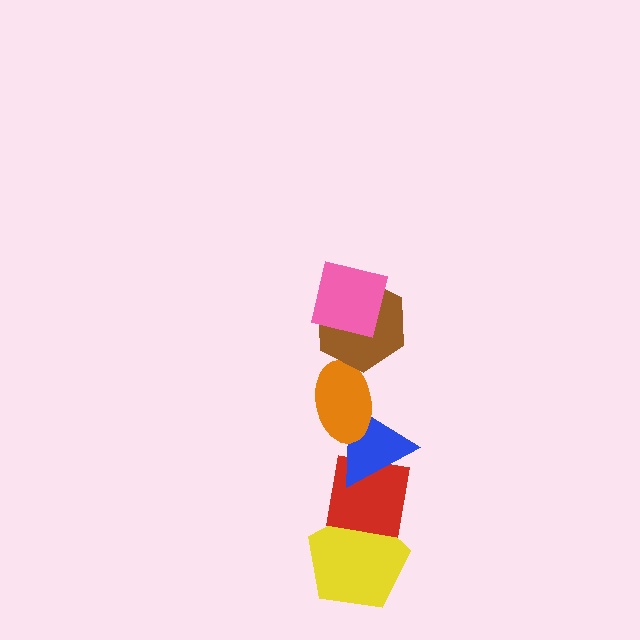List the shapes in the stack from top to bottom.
From top to bottom: the pink square, the brown hexagon, the orange ellipse, the blue triangle, the red square, the yellow pentagon.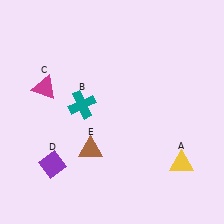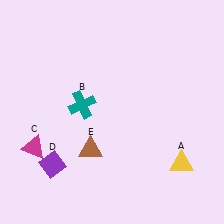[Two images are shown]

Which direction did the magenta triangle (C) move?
The magenta triangle (C) moved down.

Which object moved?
The magenta triangle (C) moved down.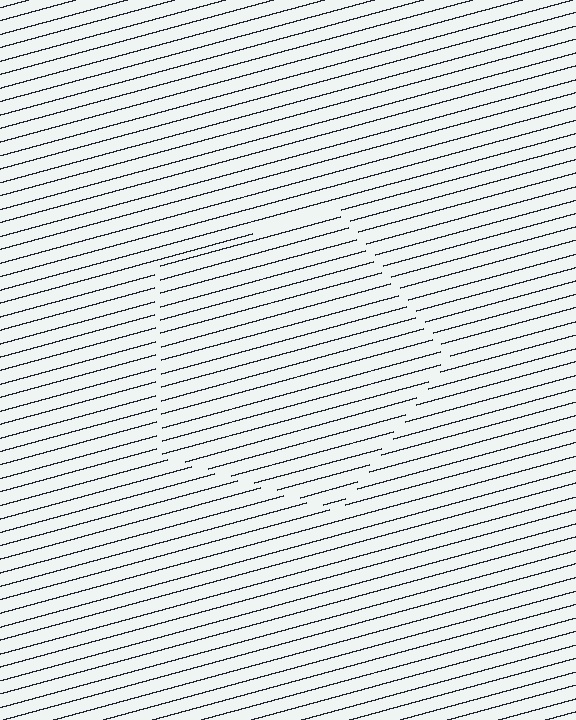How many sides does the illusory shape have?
5 sides — the line-ends trace a pentagon.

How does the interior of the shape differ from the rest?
The interior of the shape contains the same grating, shifted by half a period — the contour is defined by the phase discontinuity where line-ends from the inner and outer gratings abut.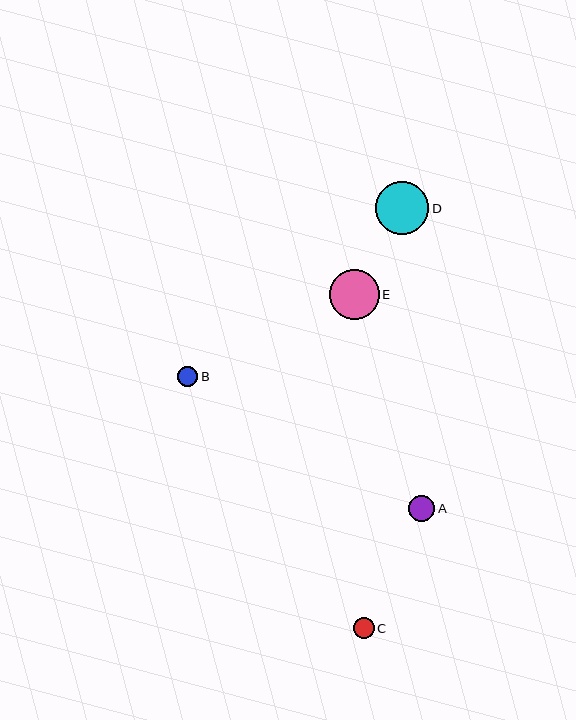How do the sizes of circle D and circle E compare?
Circle D and circle E are approximately the same size.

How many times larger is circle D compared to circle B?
Circle D is approximately 2.6 times the size of circle B.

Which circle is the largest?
Circle D is the largest with a size of approximately 53 pixels.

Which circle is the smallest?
Circle B is the smallest with a size of approximately 20 pixels.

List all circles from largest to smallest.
From largest to smallest: D, E, A, C, B.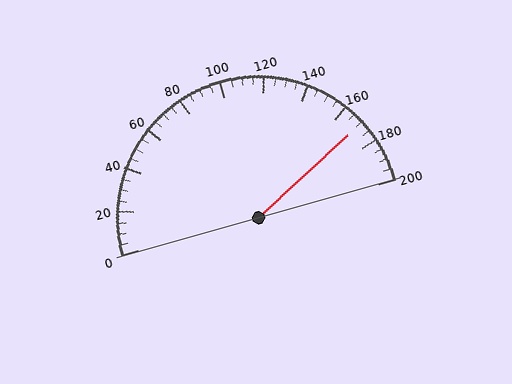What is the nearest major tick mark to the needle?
The nearest major tick mark is 160.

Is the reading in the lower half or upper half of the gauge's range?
The reading is in the upper half of the range (0 to 200).